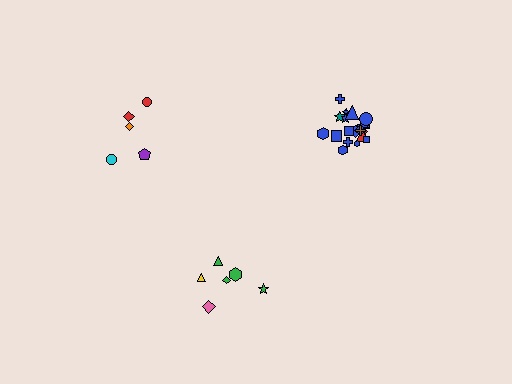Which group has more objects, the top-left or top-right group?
The top-right group.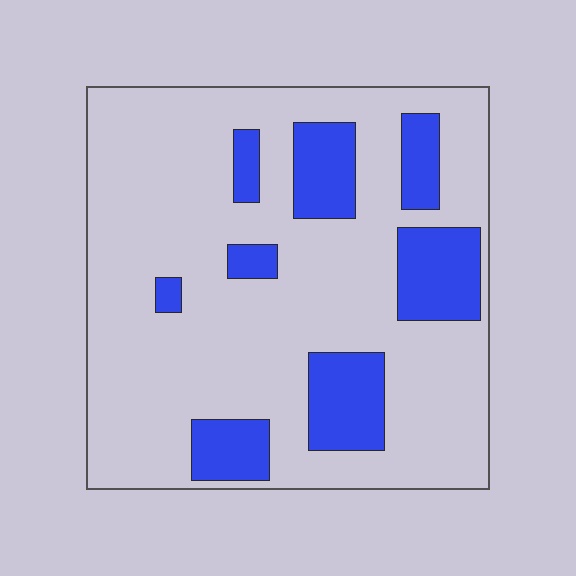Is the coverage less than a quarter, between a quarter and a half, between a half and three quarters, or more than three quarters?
Less than a quarter.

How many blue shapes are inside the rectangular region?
8.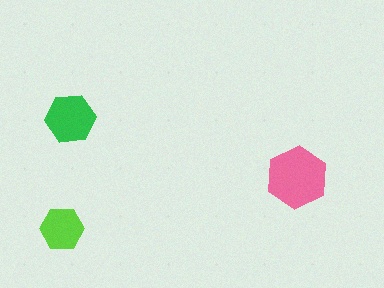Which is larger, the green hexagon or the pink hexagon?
The pink one.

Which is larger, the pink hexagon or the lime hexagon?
The pink one.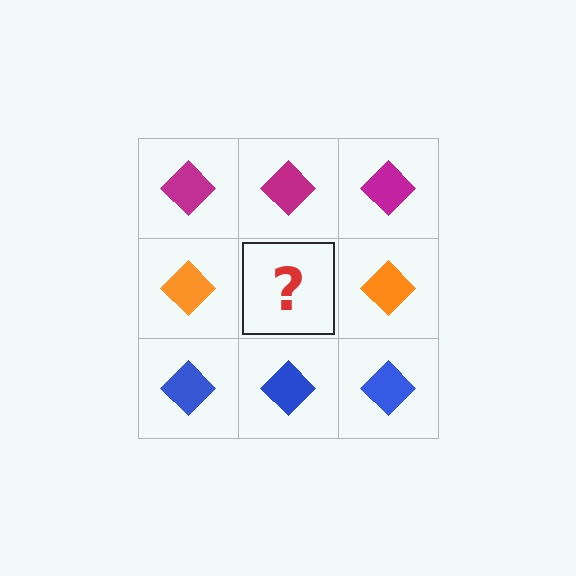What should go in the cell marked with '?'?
The missing cell should contain an orange diamond.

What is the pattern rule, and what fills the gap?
The rule is that each row has a consistent color. The gap should be filled with an orange diamond.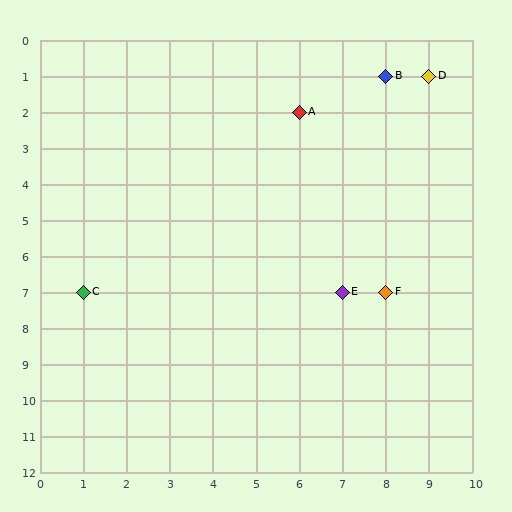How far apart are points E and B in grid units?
Points E and B are 1 column and 6 rows apart (about 6.1 grid units diagonally).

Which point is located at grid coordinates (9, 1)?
Point D is at (9, 1).